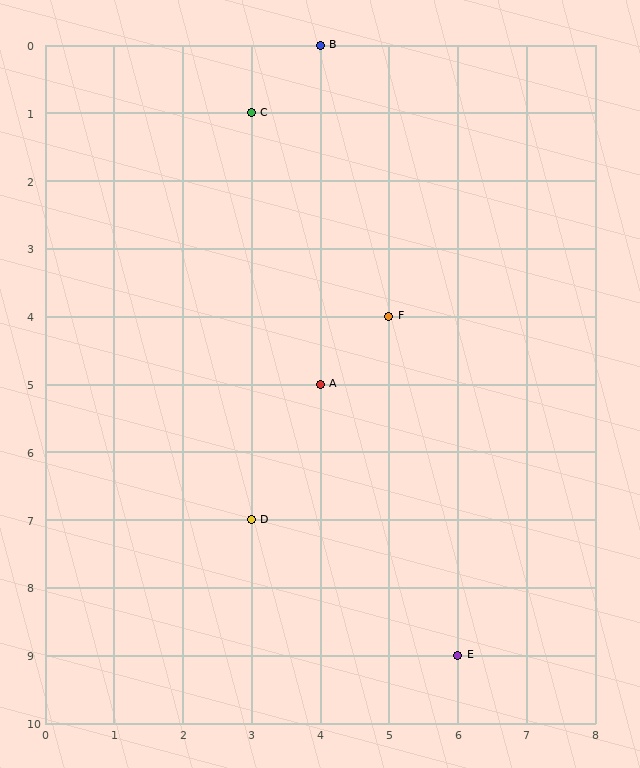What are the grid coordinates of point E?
Point E is at grid coordinates (6, 9).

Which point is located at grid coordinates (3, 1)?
Point C is at (3, 1).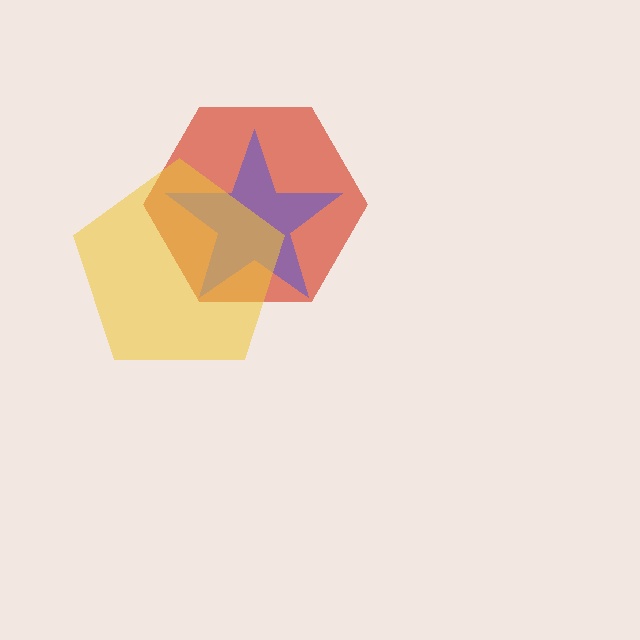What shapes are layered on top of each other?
The layered shapes are: a red hexagon, a blue star, a yellow pentagon.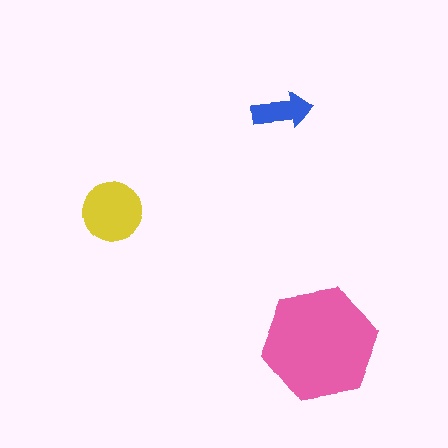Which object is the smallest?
The blue arrow.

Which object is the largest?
The pink hexagon.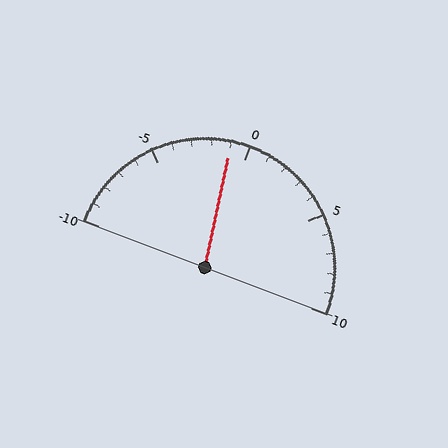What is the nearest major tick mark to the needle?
The nearest major tick mark is 0.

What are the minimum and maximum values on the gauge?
The gauge ranges from -10 to 10.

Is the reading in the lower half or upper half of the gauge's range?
The reading is in the lower half of the range (-10 to 10).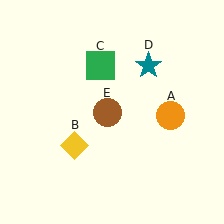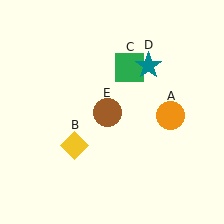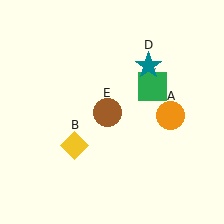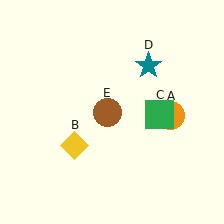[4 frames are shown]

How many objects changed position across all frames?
1 object changed position: green square (object C).